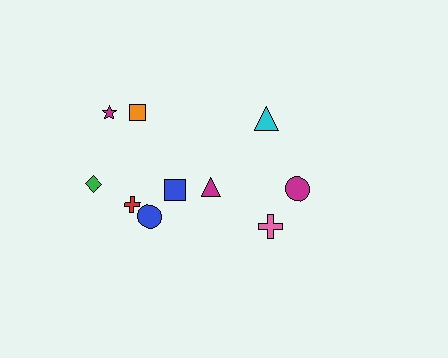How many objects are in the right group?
There are 4 objects.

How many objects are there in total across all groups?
There are 10 objects.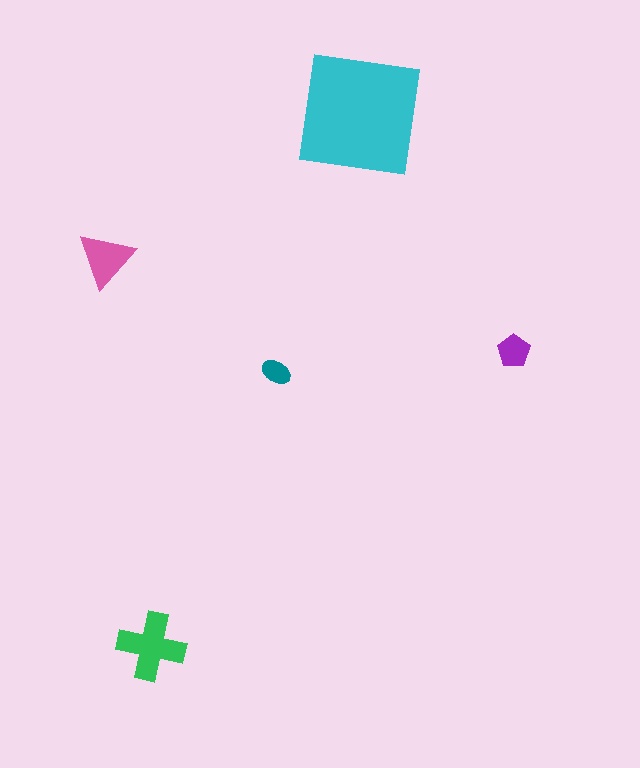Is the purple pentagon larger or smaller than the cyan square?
Smaller.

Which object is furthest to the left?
The pink triangle is leftmost.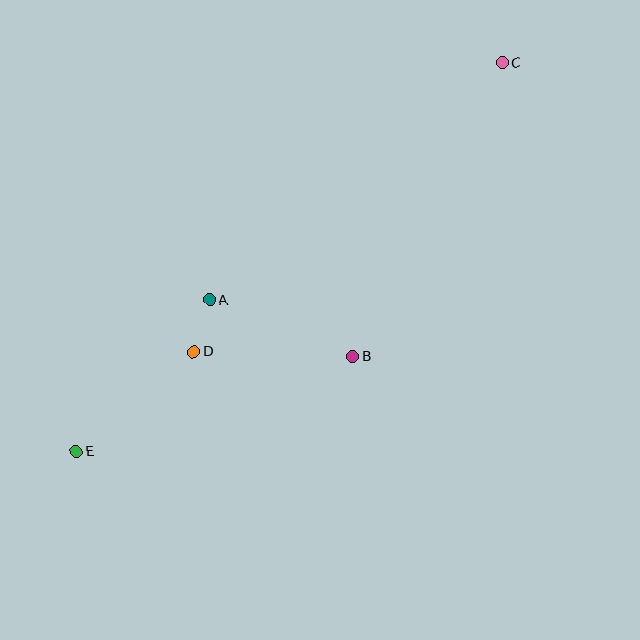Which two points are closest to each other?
Points A and D are closest to each other.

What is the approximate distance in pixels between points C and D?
The distance between C and D is approximately 423 pixels.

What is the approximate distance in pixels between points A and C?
The distance between A and C is approximately 377 pixels.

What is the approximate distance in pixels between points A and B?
The distance between A and B is approximately 154 pixels.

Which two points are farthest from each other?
Points C and E are farthest from each other.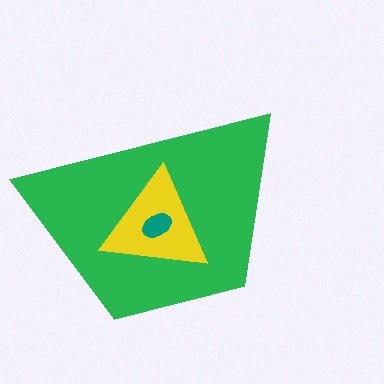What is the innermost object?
The teal ellipse.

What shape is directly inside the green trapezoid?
The yellow triangle.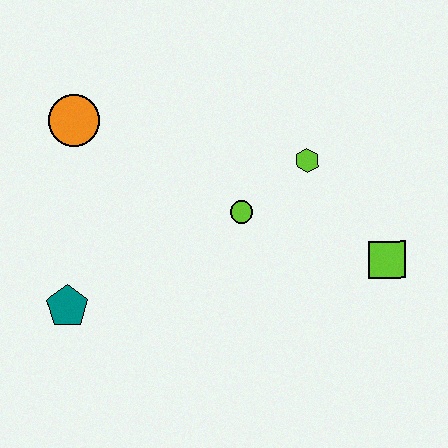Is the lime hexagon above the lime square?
Yes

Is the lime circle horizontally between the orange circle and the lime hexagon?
Yes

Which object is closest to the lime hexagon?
The lime circle is closest to the lime hexagon.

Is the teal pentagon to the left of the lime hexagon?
Yes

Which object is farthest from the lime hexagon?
The teal pentagon is farthest from the lime hexagon.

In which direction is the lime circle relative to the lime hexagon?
The lime circle is to the left of the lime hexagon.